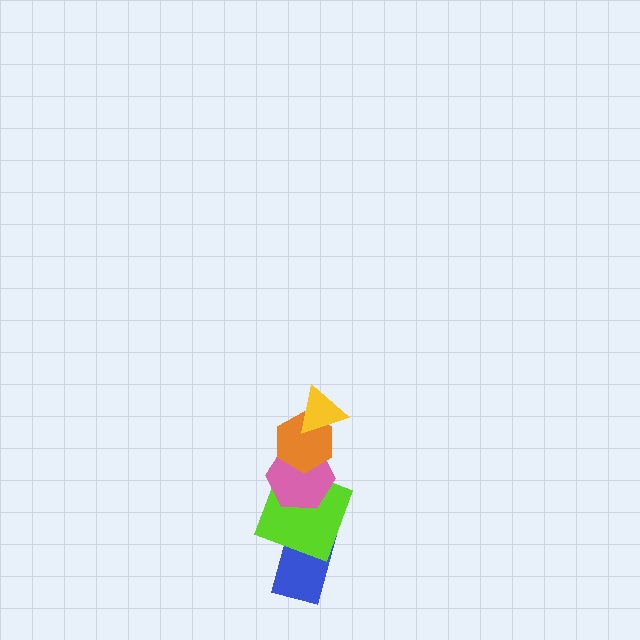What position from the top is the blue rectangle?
The blue rectangle is 5th from the top.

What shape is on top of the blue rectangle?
The lime square is on top of the blue rectangle.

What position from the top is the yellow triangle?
The yellow triangle is 1st from the top.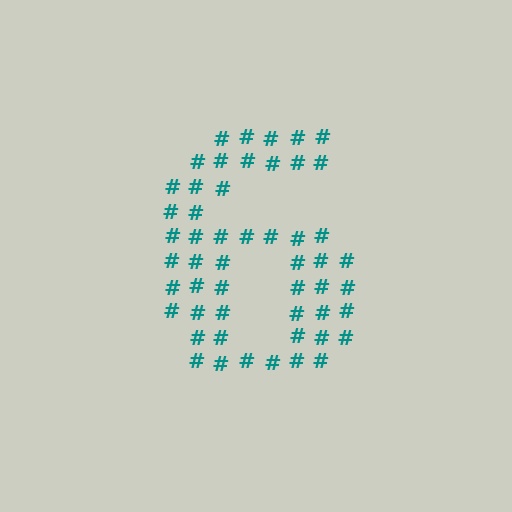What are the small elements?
The small elements are hash symbols.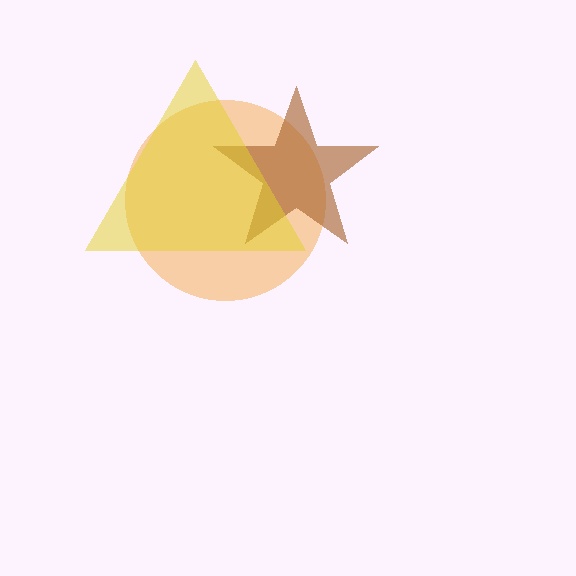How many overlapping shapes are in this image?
There are 3 overlapping shapes in the image.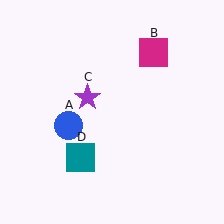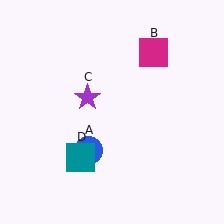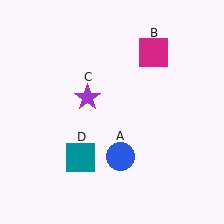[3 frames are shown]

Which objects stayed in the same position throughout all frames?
Magenta square (object B) and purple star (object C) and teal square (object D) remained stationary.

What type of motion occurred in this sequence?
The blue circle (object A) rotated counterclockwise around the center of the scene.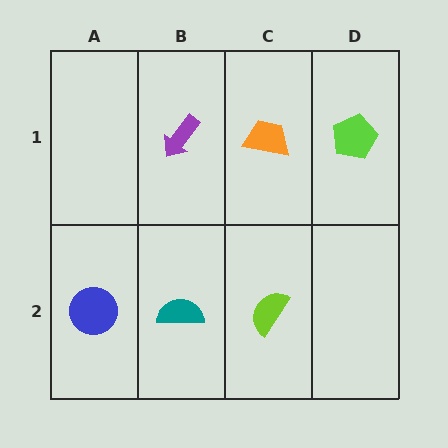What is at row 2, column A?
A blue circle.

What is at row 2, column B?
A teal semicircle.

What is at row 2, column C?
A lime semicircle.